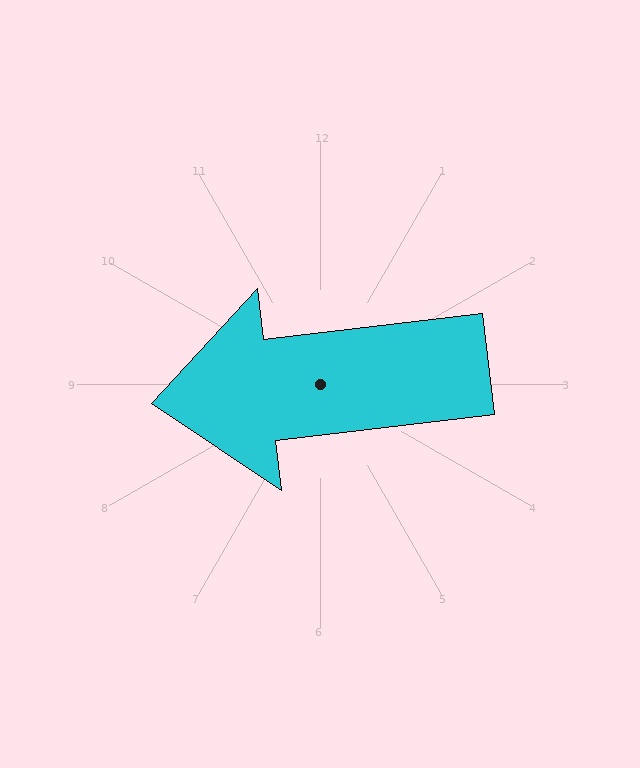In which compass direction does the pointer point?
West.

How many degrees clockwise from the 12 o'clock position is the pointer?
Approximately 263 degrees.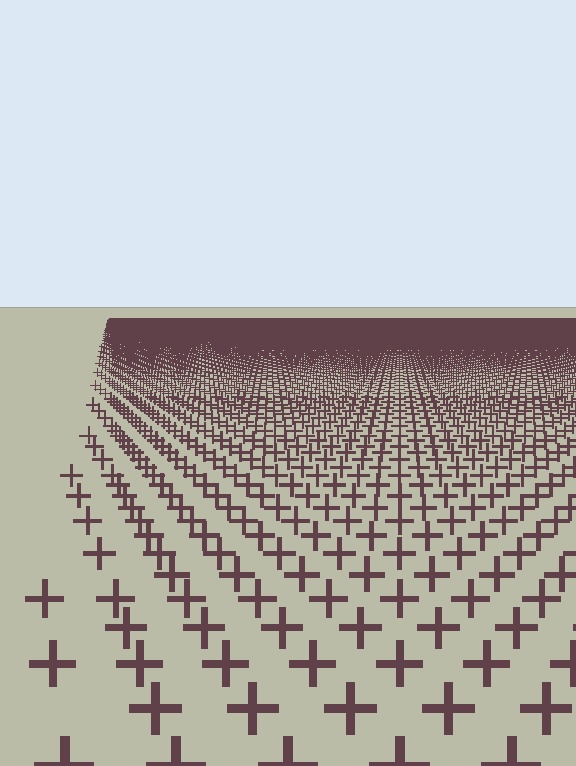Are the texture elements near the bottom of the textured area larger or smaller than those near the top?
Larger. Near the bottom, elements are closer to the viewer and appear at a bigger on-screen size.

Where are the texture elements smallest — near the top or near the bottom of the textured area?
Near the top.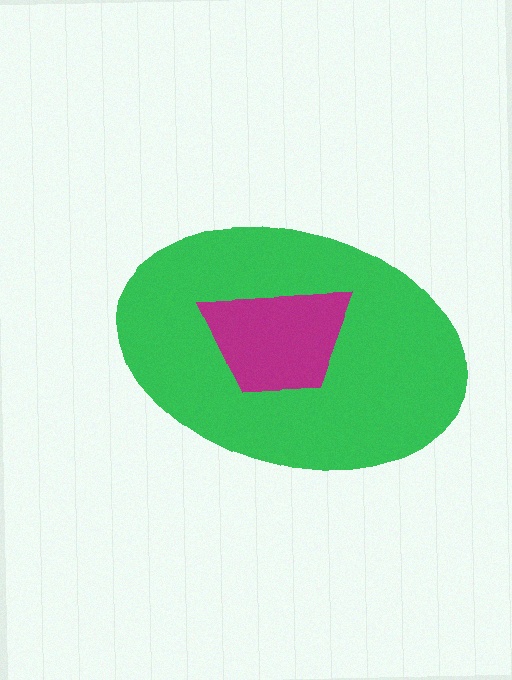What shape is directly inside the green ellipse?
The magenta trapezoid.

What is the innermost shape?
The magenta trapezoid.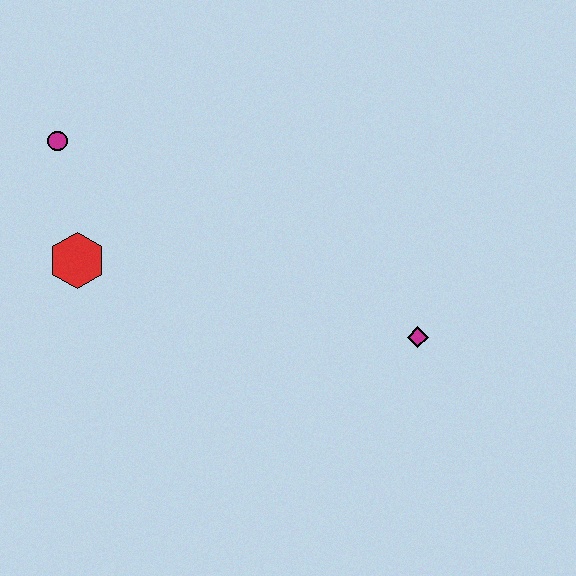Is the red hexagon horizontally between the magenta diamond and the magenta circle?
Yes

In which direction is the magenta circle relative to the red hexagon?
The magenta circle is above the red hexagon.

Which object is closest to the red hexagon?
The magenta circle is closest to the red hexagon.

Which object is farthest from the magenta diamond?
The magenta circle is farthest from the magenta diamond.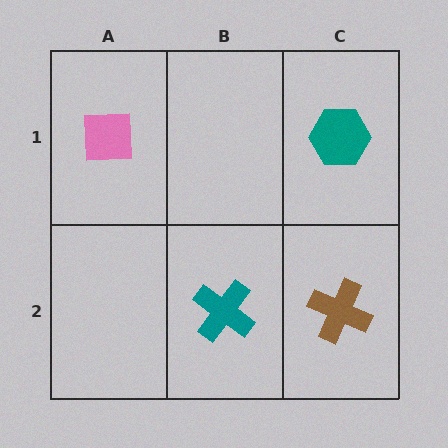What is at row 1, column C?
A teal hexagon.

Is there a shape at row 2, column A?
No, that cell is empty.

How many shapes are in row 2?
2 shapes.